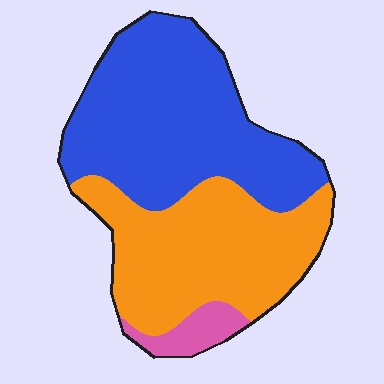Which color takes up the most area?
Blue, at roughly 50%.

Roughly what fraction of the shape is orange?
Orange covers about 40% of the shape.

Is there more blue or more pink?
Blue.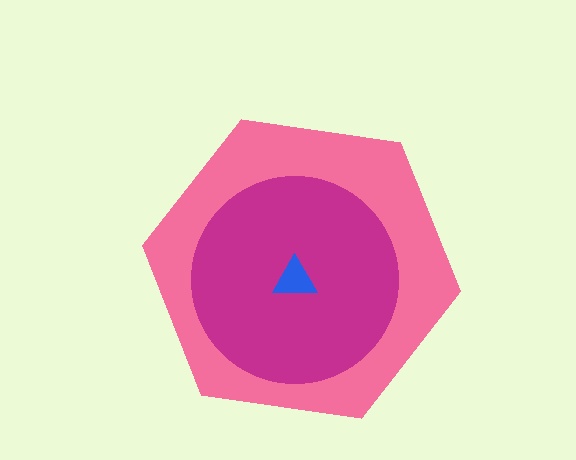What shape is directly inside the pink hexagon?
The magenta circle.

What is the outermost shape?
The pink hexagon.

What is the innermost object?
The blue triangle.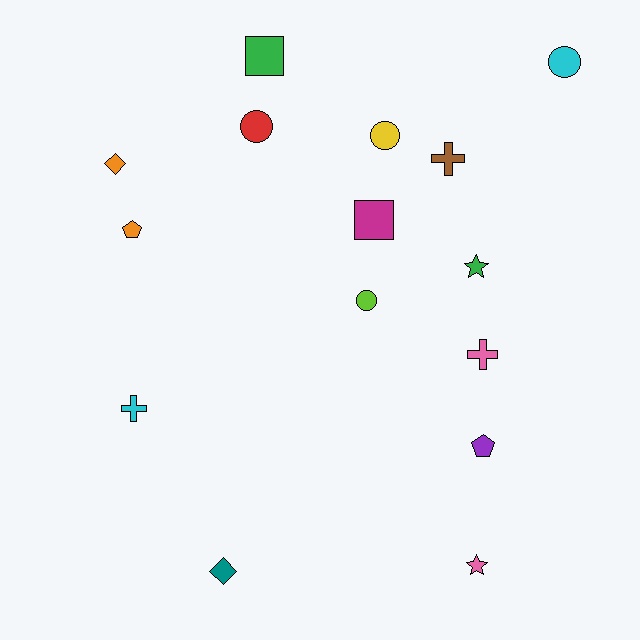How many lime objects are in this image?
There is 1 lime object.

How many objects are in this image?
There are 15 objects.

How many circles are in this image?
There are 4 circles.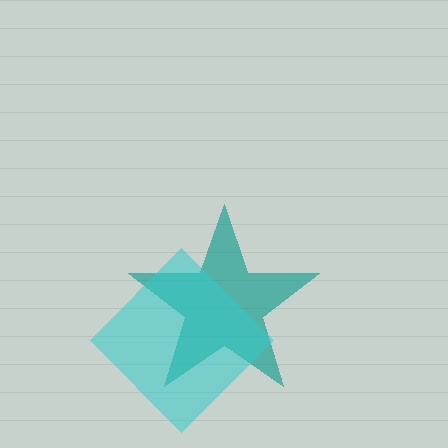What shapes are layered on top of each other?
The layered shapes are: a teal star, a cyan diamond.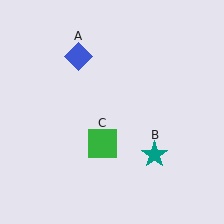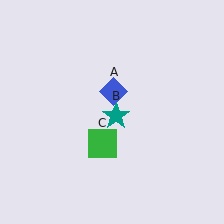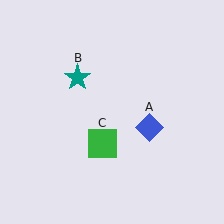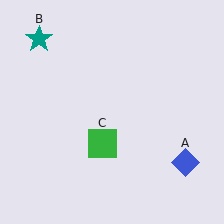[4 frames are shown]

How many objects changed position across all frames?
2 objects changed position: blue diamond (object A), teal star (object B).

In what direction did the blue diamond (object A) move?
The blue diamond (object A) moved down and to the right.